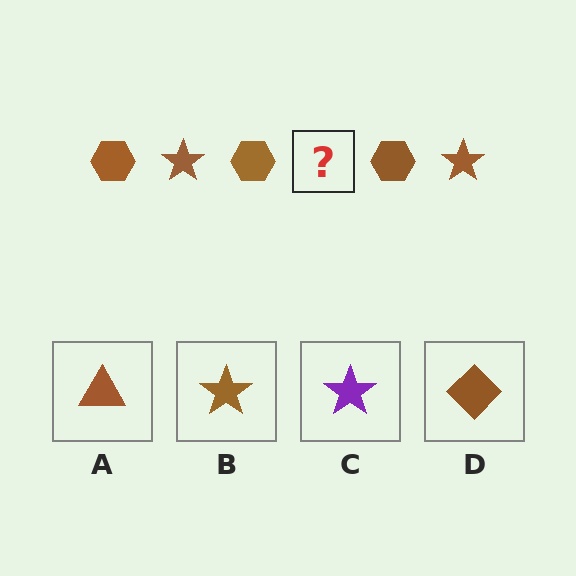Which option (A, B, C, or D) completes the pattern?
B.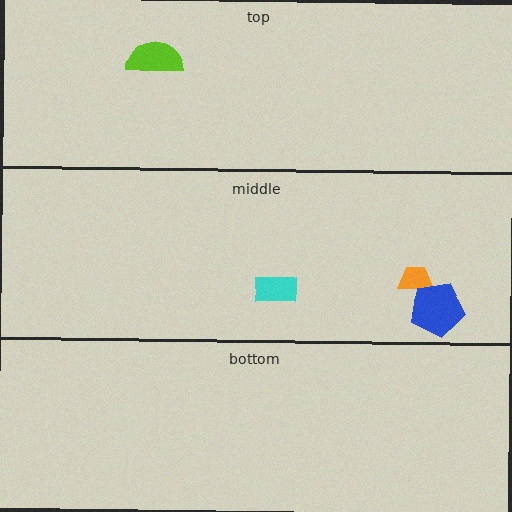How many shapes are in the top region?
1.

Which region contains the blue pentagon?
The middle region.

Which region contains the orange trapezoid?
The middle region.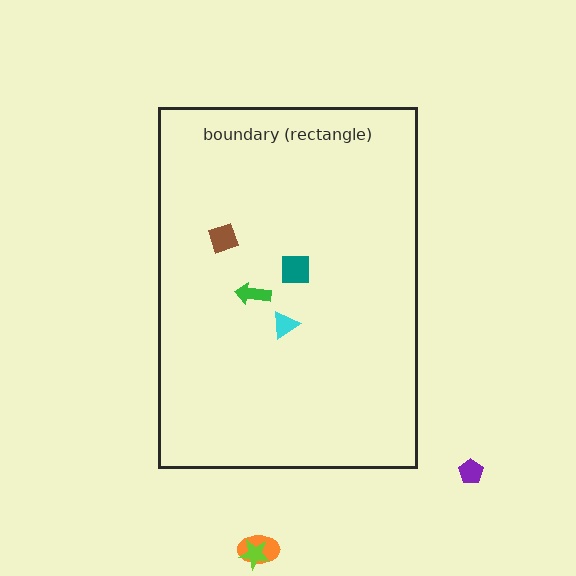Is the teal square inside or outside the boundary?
Inside.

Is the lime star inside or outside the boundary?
Outside.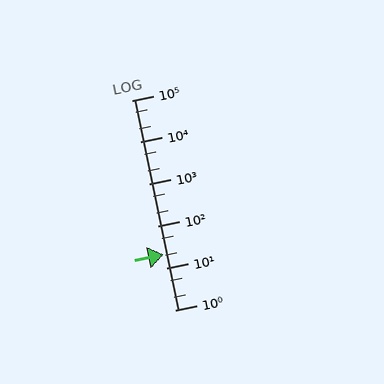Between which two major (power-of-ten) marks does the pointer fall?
The pointer is between 10 and 100.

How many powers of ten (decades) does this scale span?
The scale spans 5 decades, from 1 to 100000.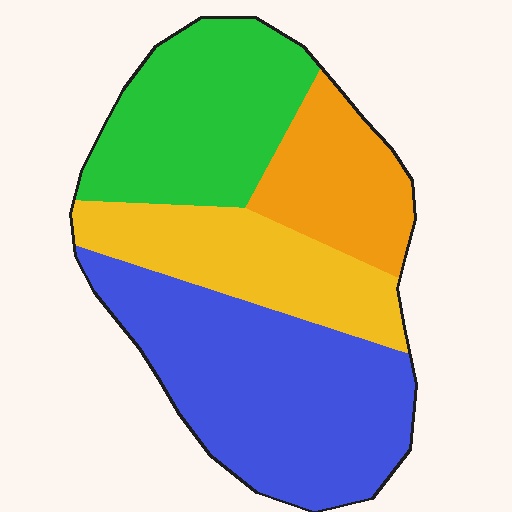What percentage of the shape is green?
Green covers 26% of the shape.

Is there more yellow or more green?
Green.